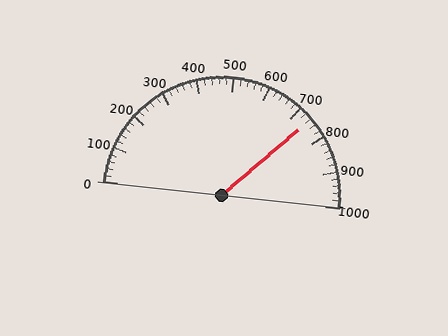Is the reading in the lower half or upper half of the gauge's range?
The reading is in the upper half of the range (0 to 1000).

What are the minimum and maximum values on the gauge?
The gauge ranges from 0 to 1000.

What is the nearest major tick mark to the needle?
The nearest major tick mark is 700.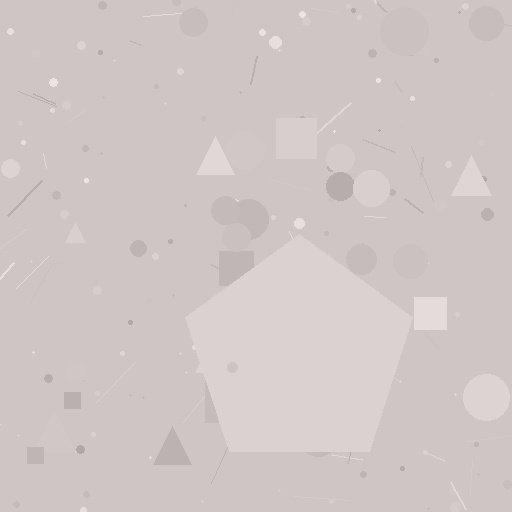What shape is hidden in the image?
A pentagon is hidden in the image.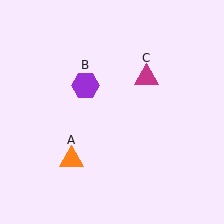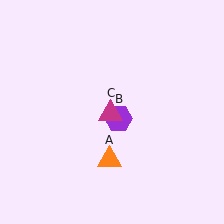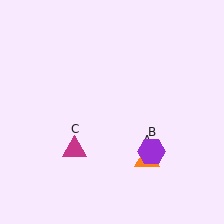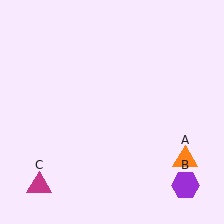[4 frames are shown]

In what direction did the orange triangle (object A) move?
The orange triangle (object A) moved right.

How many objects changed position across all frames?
3 objects changed position: orange triangle (object A), purple hexagon (object B), magenta triangle (object C).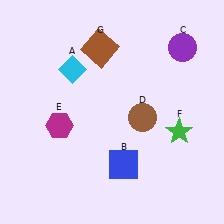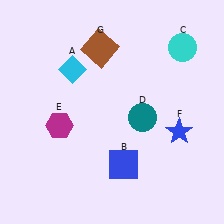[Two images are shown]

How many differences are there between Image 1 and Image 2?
There are 3 differences between the two images.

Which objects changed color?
C changed from purple to cyan. D changed from brown to teal. F changed from green to blue.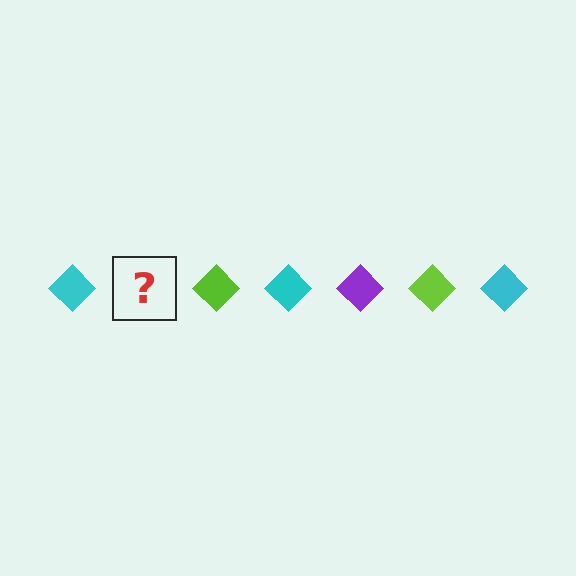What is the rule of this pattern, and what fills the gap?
The rule is that the pattern cycles through cyan, purple, lime diamonds. The gap should be filled with a purple diamond.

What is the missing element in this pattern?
The missing element is a purple diamond.